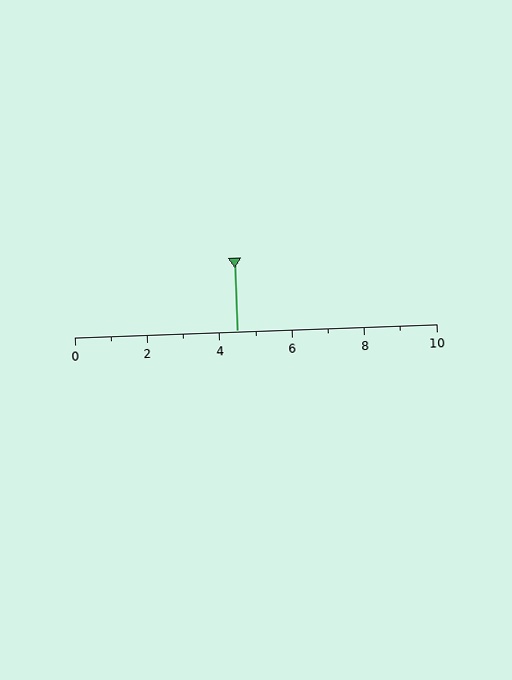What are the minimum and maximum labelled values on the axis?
The axis runs from 0 to 10.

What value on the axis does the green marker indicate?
The marker indicates approximately 4.5.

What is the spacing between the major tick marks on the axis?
The major ticks are spaced 2 apart.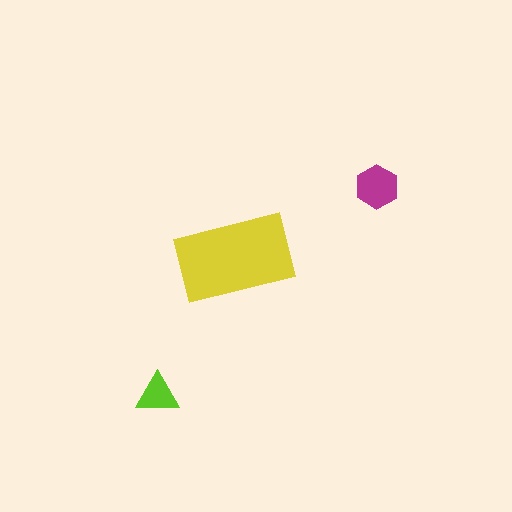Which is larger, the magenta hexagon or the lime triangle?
The magenta hexagon.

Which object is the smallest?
The lime triangle.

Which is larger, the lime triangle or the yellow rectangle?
The yellow rectangle.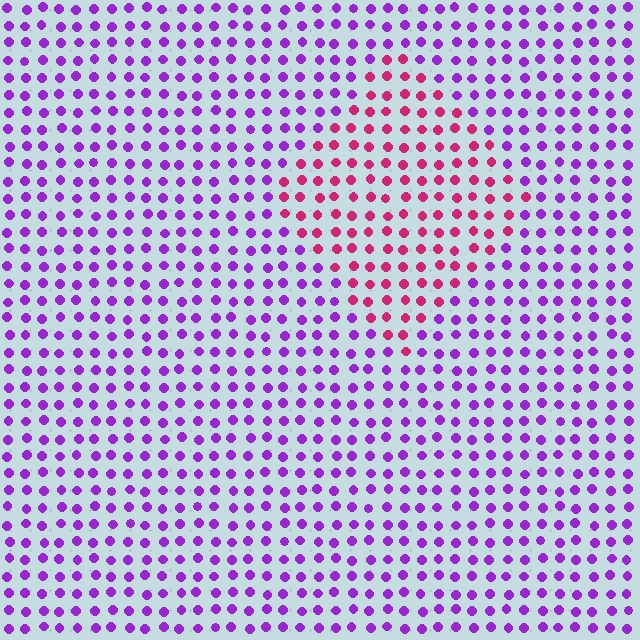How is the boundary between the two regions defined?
The boundary is defined purely by a slight shift in hue (about 50 degrees). Spacing, size, and orientation are identical on both sides.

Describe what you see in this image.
The image is filled with small purple elements in a uniform arrangement. A diamond-shaped region is visible where the elements are tinted to a slightly different hue, forming a subtle color boundary.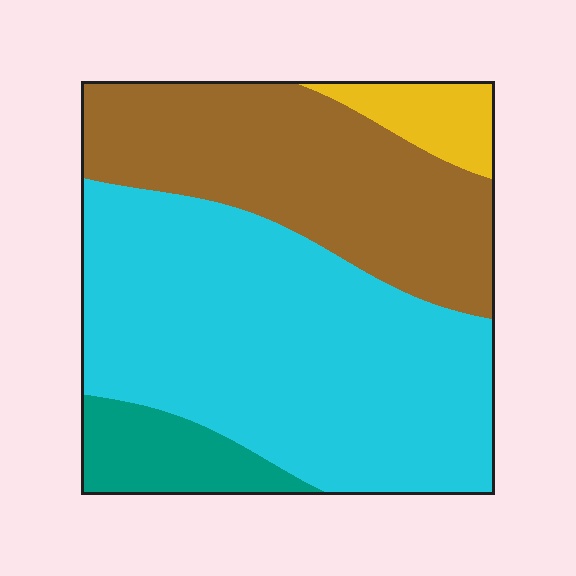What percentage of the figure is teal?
Teal takes up about one tenth (1/10) of the figure.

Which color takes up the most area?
Cyan, at roughly 55%.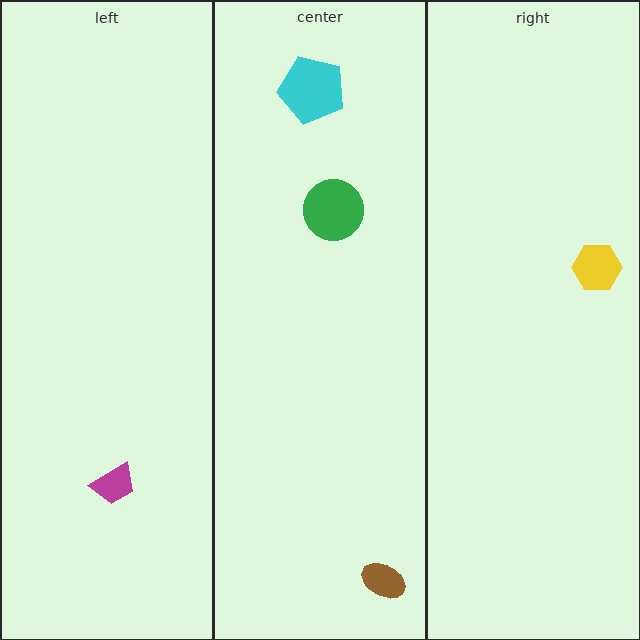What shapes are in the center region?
The cyan pentagon, the green circle, the brown ellipse.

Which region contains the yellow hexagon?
The right region.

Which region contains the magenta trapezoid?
The left region.